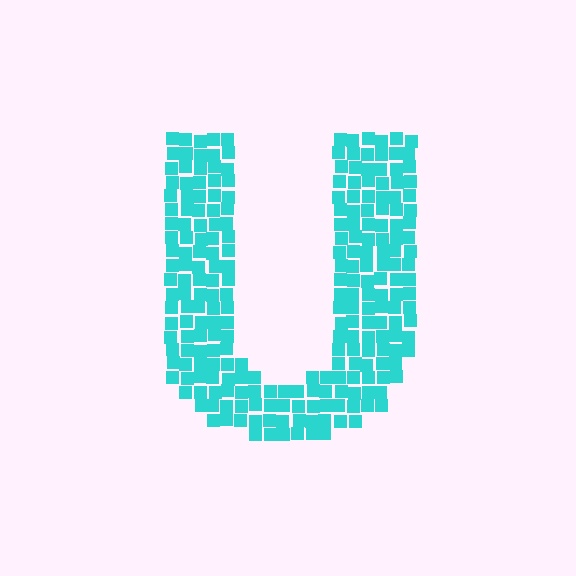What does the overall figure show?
The overall figure shows the letter U.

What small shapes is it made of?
It is made of small squares.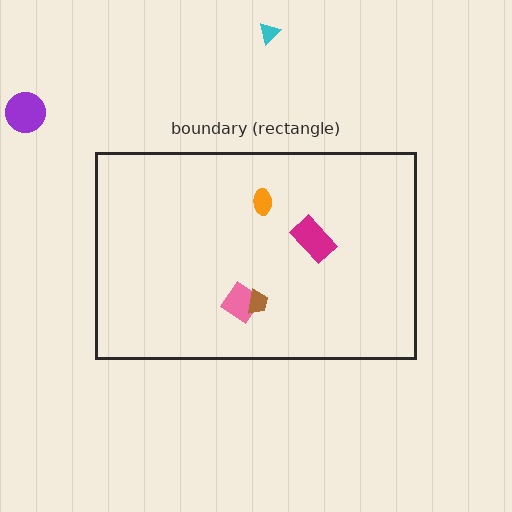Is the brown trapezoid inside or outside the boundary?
Inside.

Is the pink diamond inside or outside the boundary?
Inside.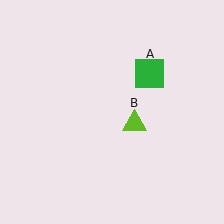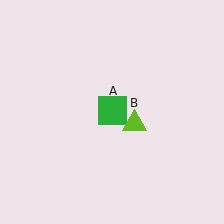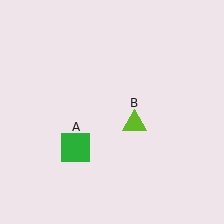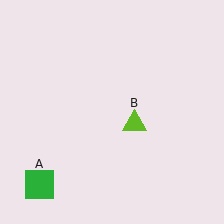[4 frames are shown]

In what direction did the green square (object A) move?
The green square (object A) moved down and to the left.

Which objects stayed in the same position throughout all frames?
Lime triangle (object B) remained stationary.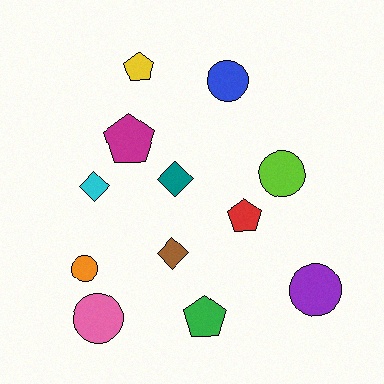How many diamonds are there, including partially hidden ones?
There are 3 diamonds.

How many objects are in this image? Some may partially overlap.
There are 12 objects.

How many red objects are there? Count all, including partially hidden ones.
There is 1 red object.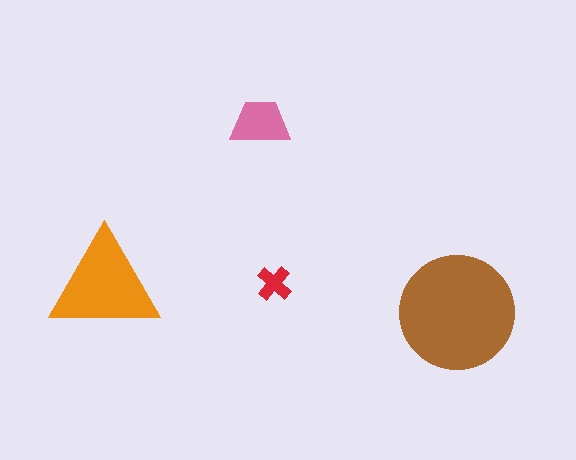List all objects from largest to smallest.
The brown circle, the orange triangle, the pink trapezoid, the red cross.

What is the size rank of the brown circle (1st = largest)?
1st.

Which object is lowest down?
The brown circle is bottommost.